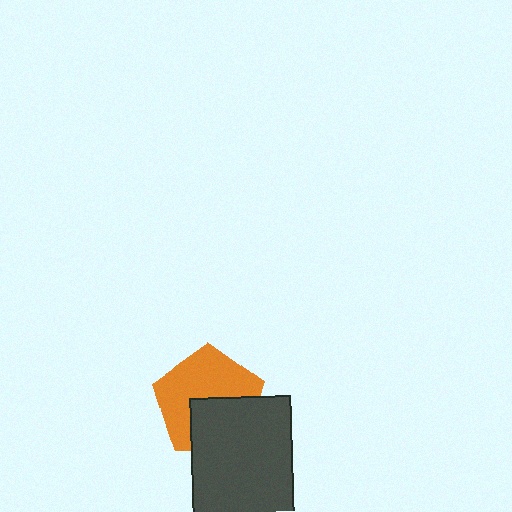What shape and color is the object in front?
The object in front is a dark gray rectangle.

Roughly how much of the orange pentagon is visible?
About half of it is visible (roughly 60%).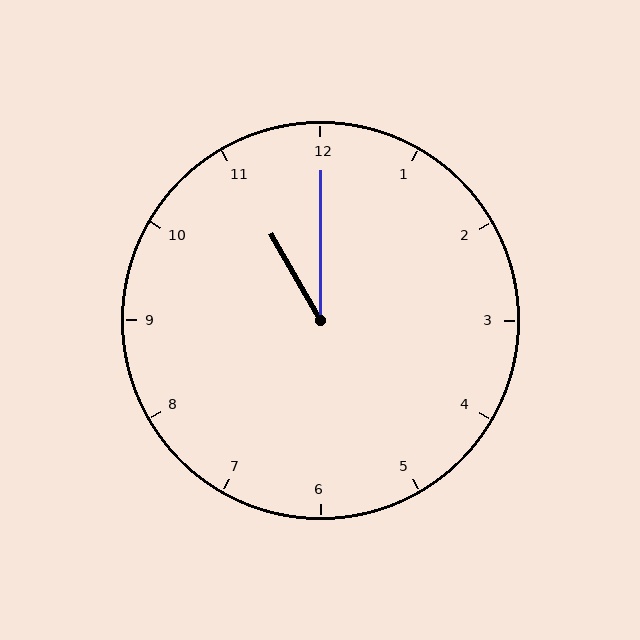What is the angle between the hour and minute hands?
Approximately 30 degrees.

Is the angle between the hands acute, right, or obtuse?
It is acute.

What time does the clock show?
11:00.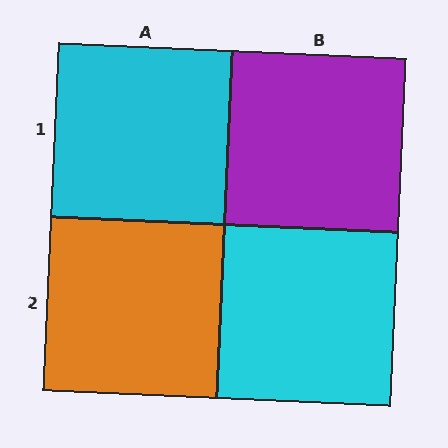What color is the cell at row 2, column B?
Cyan.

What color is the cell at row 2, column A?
Orange.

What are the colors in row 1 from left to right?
Cyan, purple.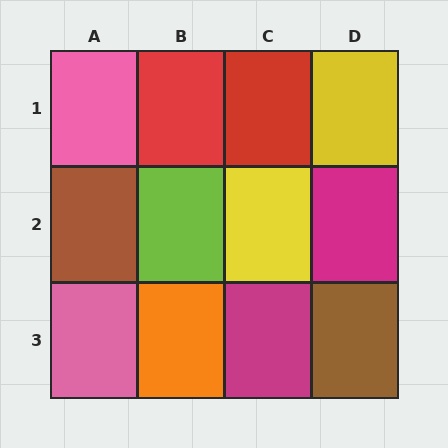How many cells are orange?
1 cell is orange.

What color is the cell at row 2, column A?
Brown.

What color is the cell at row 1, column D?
Yellow.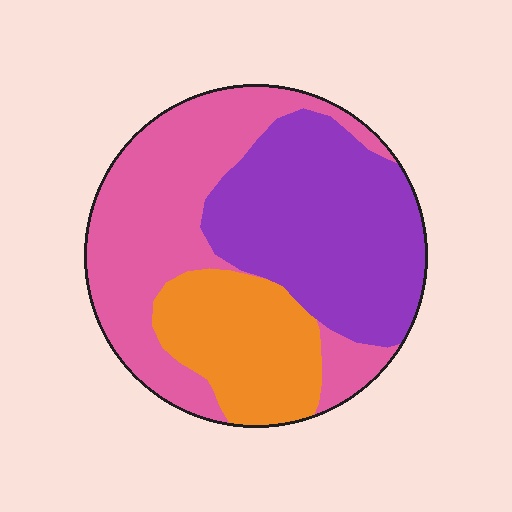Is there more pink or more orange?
Pink.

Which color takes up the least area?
Orange, at roughly 20%.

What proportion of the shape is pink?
Pink takes up between a third and a half of the shape.